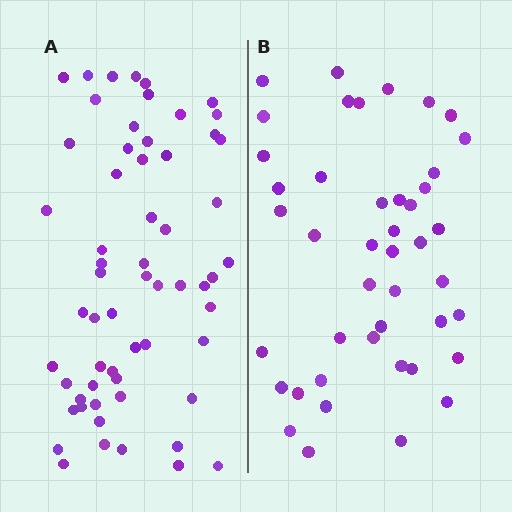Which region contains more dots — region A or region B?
Region A (the left region) has more dots.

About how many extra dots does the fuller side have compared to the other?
Region A has approximately 15 more dots than region B.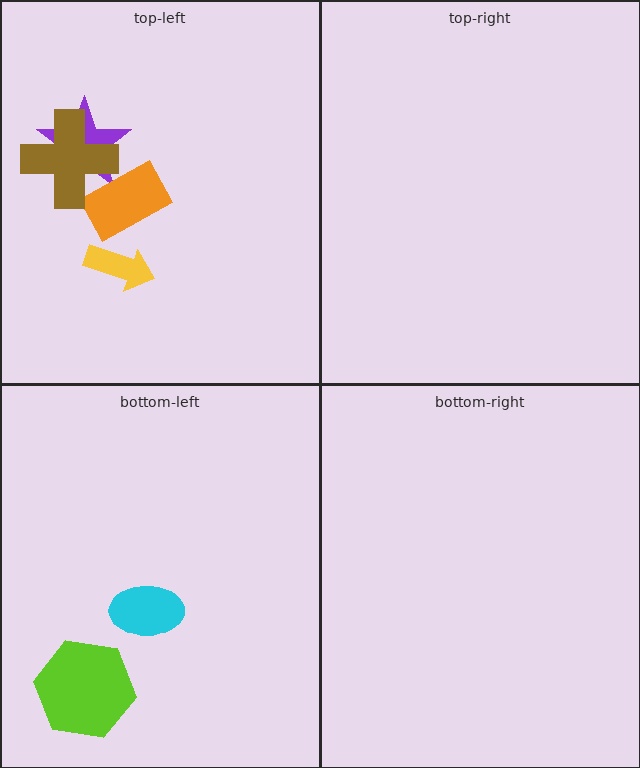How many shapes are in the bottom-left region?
2.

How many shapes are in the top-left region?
4.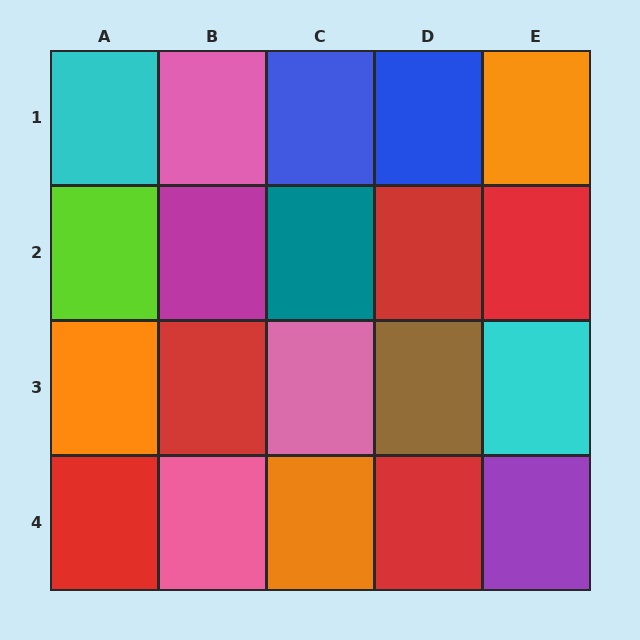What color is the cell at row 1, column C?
Blue.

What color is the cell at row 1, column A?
Cyan.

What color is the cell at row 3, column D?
Brown.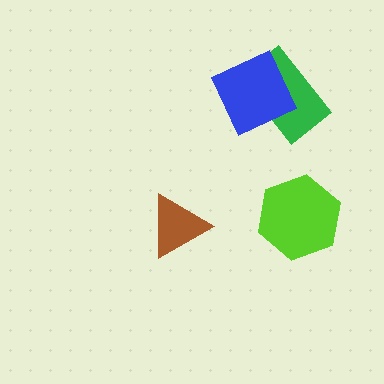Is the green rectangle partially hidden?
Yes, it is partially covered by another shape.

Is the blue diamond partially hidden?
No, no other shape covers it.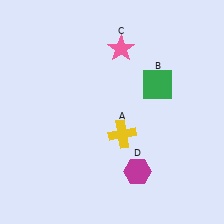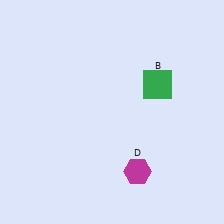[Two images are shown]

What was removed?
The pink star (C), the yellow cross (A) were removed in Image 2.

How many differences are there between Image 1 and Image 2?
There are 2 differences between the two images.